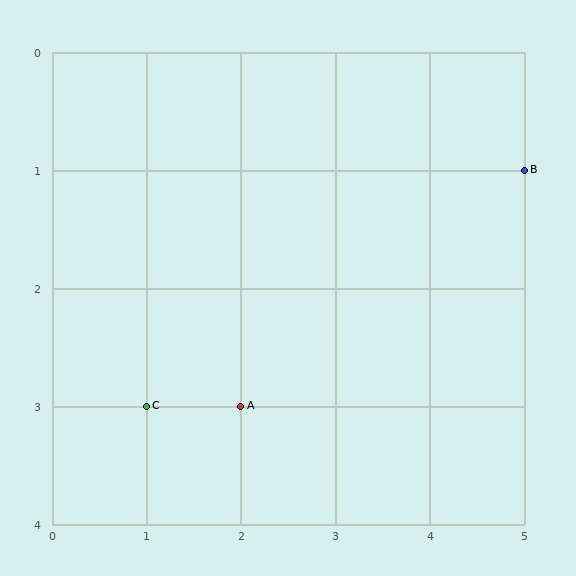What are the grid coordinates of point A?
Point A is at grid coordinates (2, 3).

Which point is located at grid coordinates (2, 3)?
Point A is at (2, 3).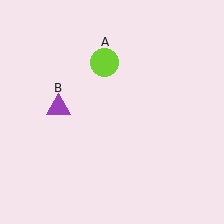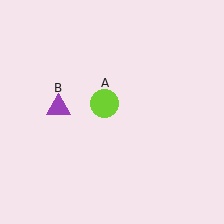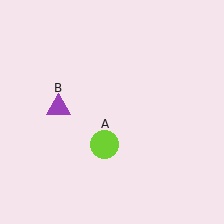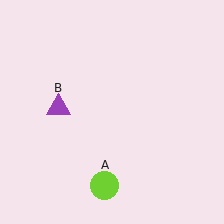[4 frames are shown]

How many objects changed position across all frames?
1 object changed position: lime circle (object A).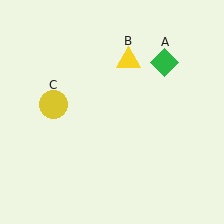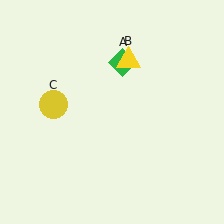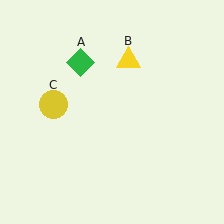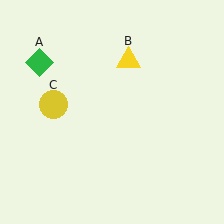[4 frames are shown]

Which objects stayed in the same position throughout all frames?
Yellow triangle (object B) and yellow circle (object C) remained stationary.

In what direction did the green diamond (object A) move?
The green diamond (object A) moved left.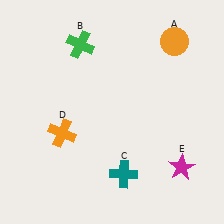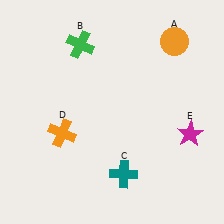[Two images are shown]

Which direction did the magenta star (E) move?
The magenta star (E) moved up.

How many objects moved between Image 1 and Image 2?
1 object moved between the two images.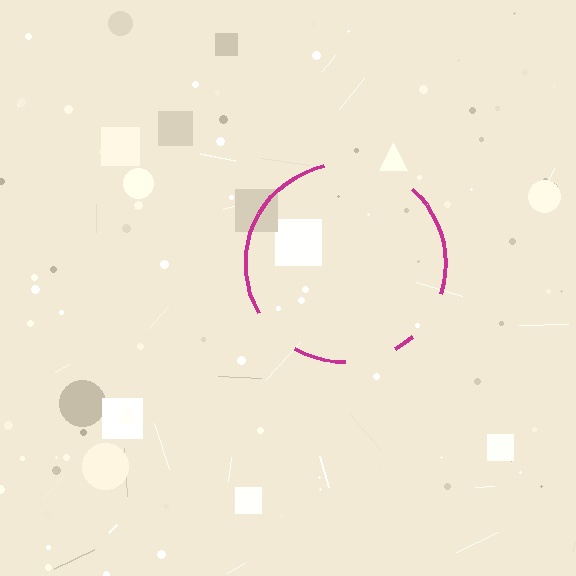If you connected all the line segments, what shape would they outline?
They would outline a circle.